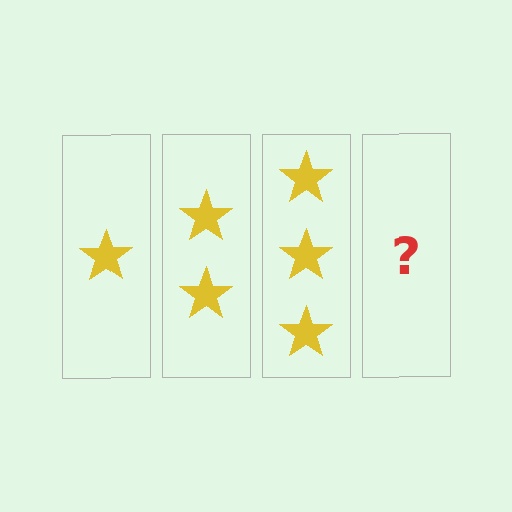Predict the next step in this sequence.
The next step is 4 stars.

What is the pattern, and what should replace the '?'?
The pattern is that each step adds one more star. The '?' should be 4 stars.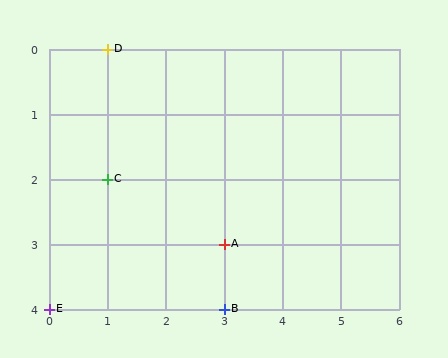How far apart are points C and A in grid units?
Points C and A are 2 columns and 1 row apart (about 2.2 grid units diagonally).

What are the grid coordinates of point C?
Point C is at grid coordinates (1, 2).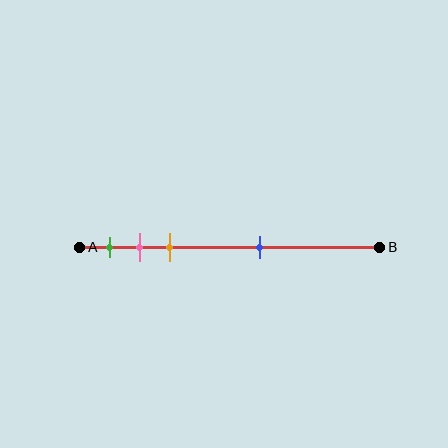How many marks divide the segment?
There are 4 marks dividing the segment.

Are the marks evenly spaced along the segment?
No, the marks are not evenly spaced.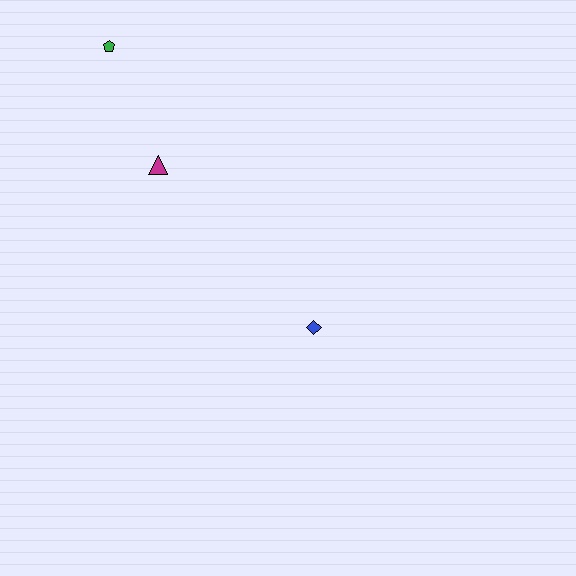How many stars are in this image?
There are no stars.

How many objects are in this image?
There are 3 objects.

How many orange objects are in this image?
There are no orange objects.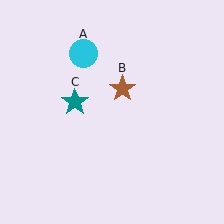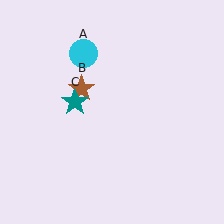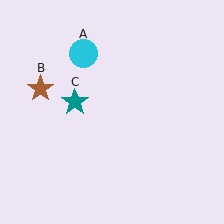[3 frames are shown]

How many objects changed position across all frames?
1 object changed position: brown star (object B).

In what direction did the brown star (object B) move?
The brown star (object B) moved left.